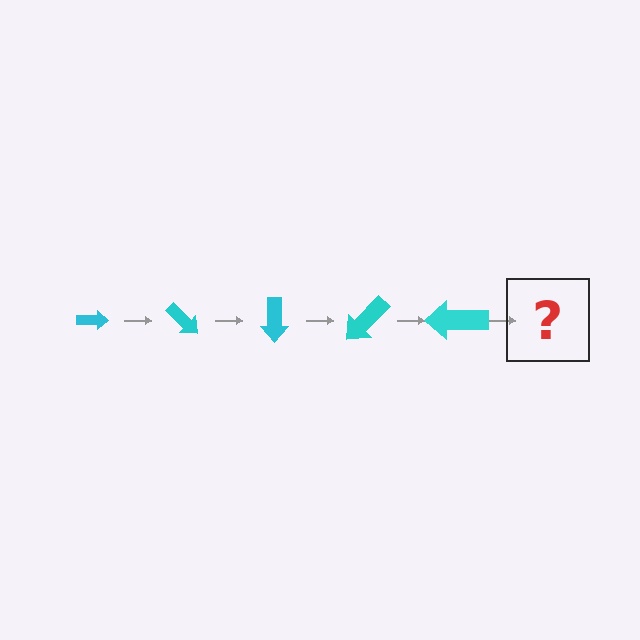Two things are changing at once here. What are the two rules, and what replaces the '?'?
The two rules are that the arrow grows larger each step and it rotates 45 degrees each step. The '?' should be an arrow, larger than the previous one and rotated 225 degrees from the start.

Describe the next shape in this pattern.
It should be an arrow, larger than the previous one and rotated 225 degrees from the start.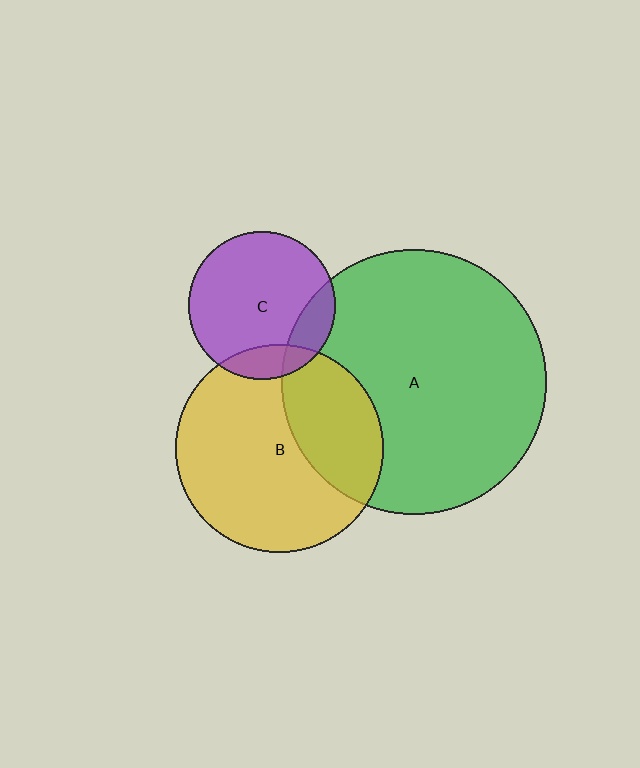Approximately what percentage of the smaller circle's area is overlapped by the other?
Approximately 15%.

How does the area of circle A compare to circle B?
Approximately 1.6 times.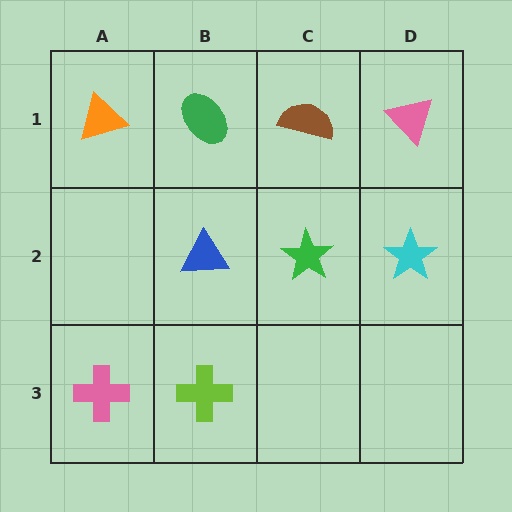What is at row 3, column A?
A pink cross.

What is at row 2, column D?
A cyan star.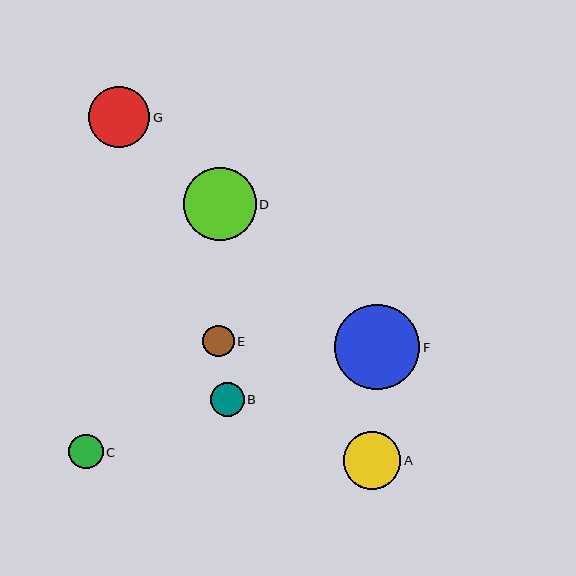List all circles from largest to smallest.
From largest to smallest: F, D, G, A, B, C, E.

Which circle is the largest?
Circle F is the largest with a size of approximately 85 pixels.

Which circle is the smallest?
Circle E is the smallest with a size of approximately 31 pixels.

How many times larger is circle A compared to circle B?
Circle A is approximately 1.7 times the size of circle B.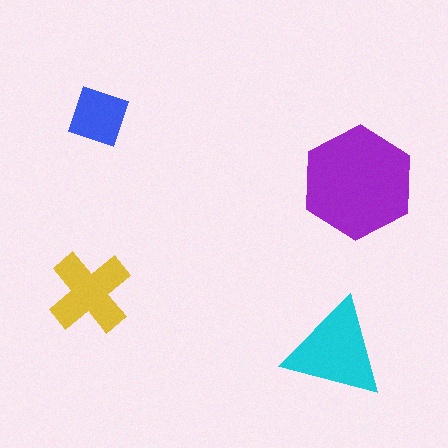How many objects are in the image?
There are 4 objects in the image.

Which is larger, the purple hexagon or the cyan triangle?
The purple hexagon.